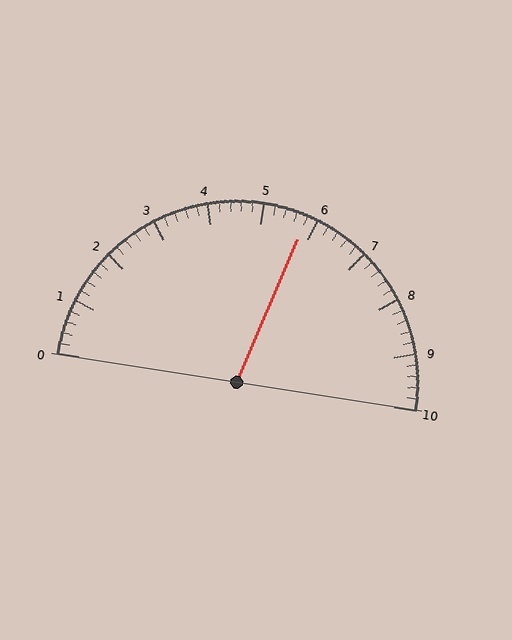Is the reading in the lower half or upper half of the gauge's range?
The reading is in the upper half of the range (0 to 10).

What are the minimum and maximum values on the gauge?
The gauge ranges from 0 to 10.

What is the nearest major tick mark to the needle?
The nearest major tick mark is 6.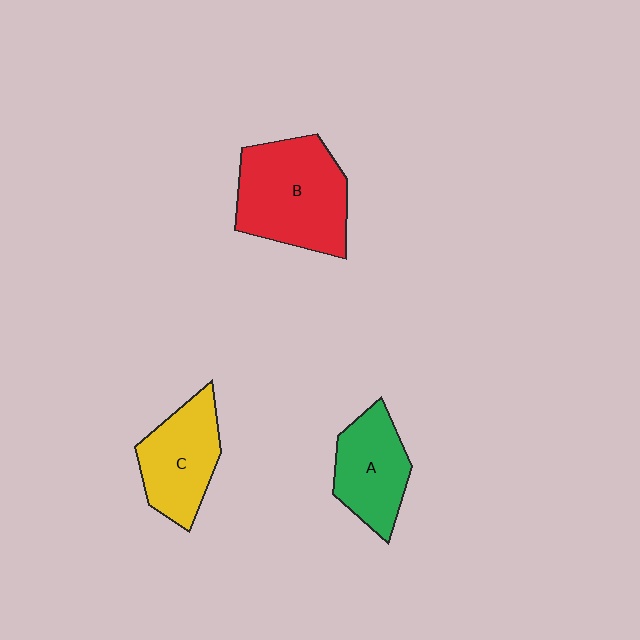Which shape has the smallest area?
Shape A (green).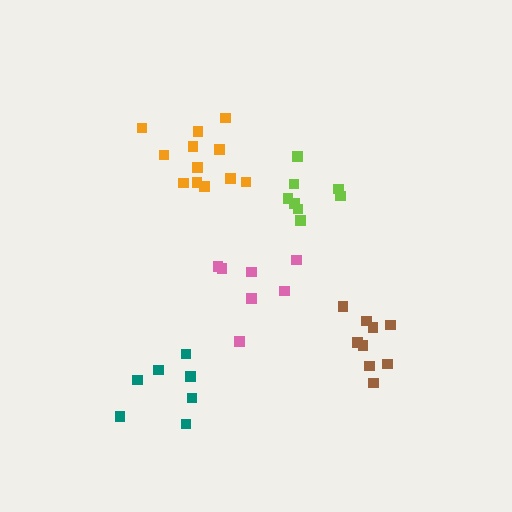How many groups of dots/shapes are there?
There are 5 groups.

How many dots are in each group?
Group 1: 9 dots, Group 2: 7 dots, Group 3: 7 dots, Group 4: 12 dots, Group 5: 8 dots (43 total).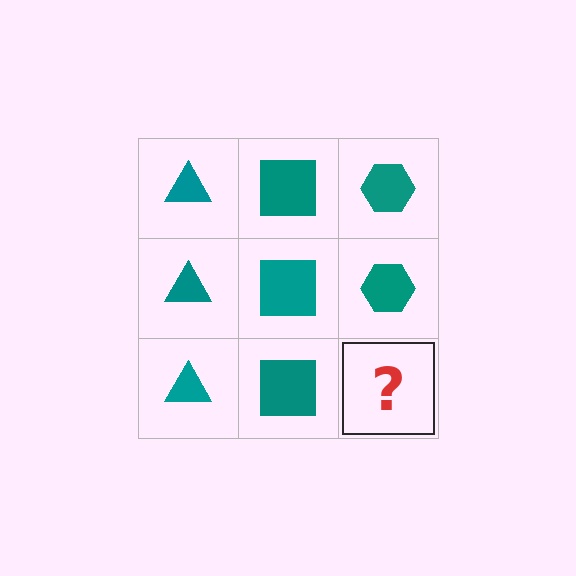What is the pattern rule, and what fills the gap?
The rule is that each column has a consistent shape. The gap should be filled with a teal hexagon.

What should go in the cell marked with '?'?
The missing cell should contain a teal hexagon.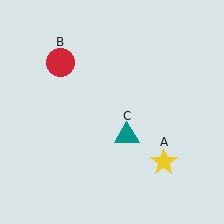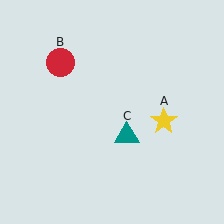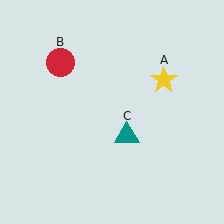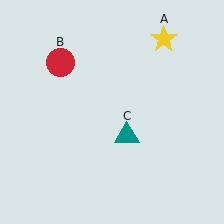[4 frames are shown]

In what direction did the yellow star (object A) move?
The yellow star (object A) moved up.